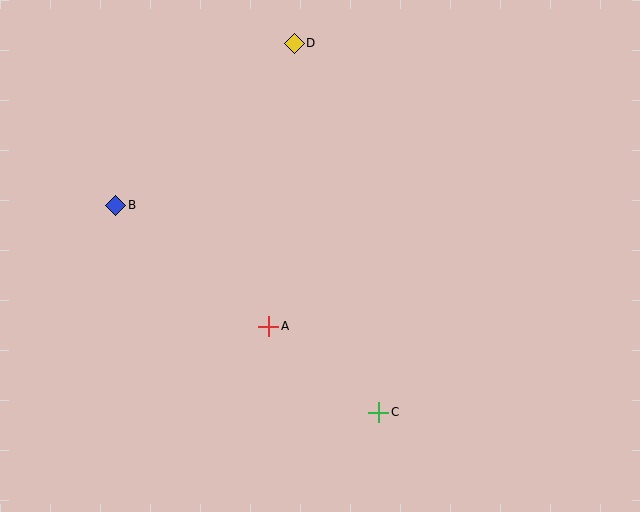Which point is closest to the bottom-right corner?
Point C is closest to the bottom-right corner.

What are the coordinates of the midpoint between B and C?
The midpoint between B and C is at (247, 309).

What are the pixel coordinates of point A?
Point A is at (269, 326).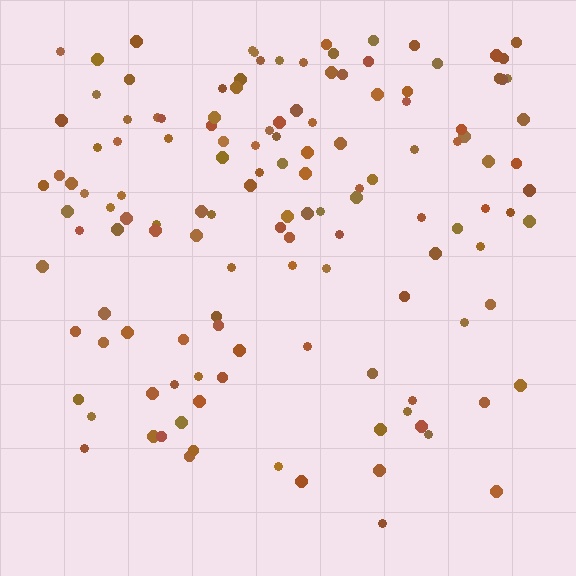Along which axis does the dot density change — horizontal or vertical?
Vertical.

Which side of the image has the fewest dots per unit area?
The bottom.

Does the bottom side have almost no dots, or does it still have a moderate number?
Still a moderate number, just noticeably fewer than the top.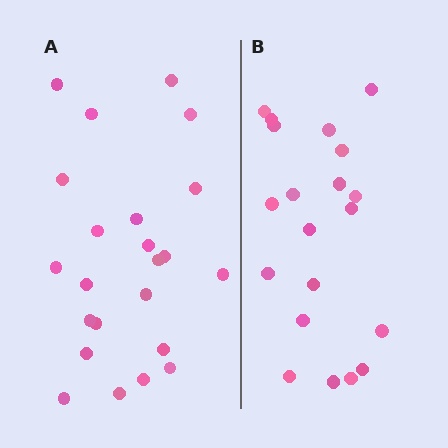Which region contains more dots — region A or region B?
Region A (the left region) has more dots.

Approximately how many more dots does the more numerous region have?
Region A has just a few more — roughly 2 or 3 more dots than region B.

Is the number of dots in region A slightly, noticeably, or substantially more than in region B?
Region A has only slightly more — the two regions are fairly close. The ratio is roughly 1.1 to 1.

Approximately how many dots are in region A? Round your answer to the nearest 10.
About 20 dots. (The exact count is 23, which rounds to 20.)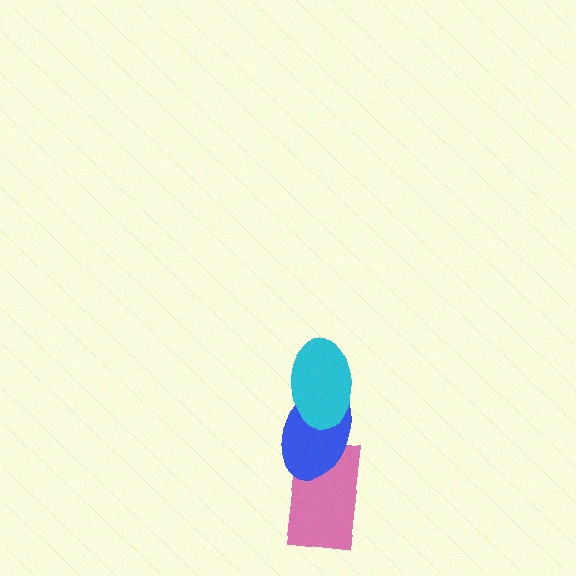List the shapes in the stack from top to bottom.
From top to bottom: the cyan ellipse, the blue ellipse, the pink rectangle.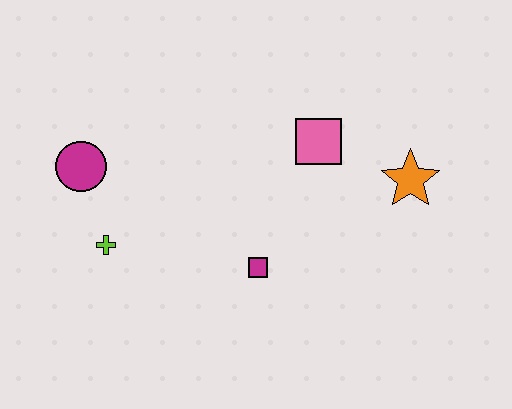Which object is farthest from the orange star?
The magenta circle is farthest from the orange star.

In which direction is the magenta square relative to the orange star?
The magenta square is to the left of the orange star.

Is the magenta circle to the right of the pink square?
No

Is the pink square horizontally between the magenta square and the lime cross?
No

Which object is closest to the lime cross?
The magenta circle is closest to the lime cross.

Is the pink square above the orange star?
Yes